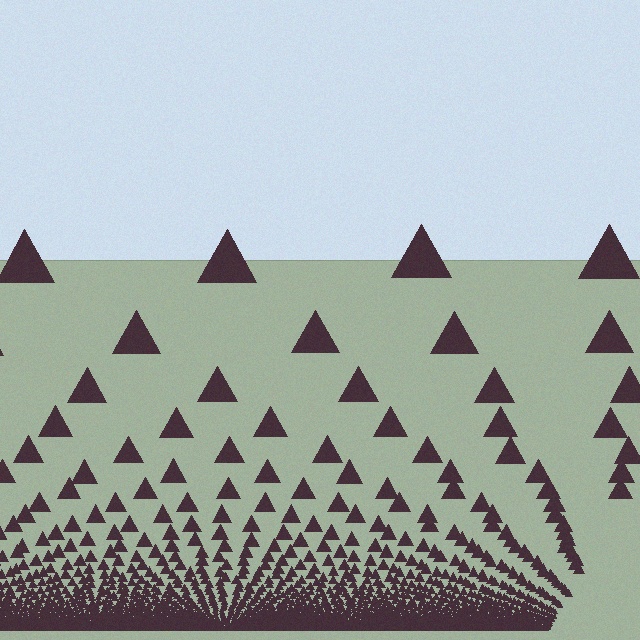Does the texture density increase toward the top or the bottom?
Density increases toward the bottom.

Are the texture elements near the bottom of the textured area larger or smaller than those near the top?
Smaller. The gradient is inverted — elements near the bottom are smaller and denser.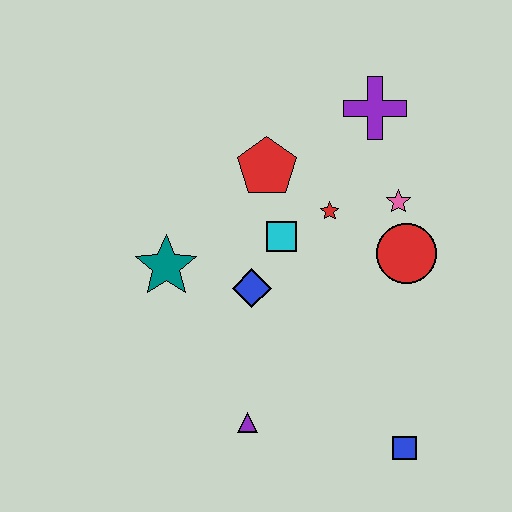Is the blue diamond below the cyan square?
Yes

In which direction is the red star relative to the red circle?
The red star is to the left of the red circle.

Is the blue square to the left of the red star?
No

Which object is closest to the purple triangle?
The blue diamond is closest to the purple triangle.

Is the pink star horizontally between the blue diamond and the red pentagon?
No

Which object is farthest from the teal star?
The blue square is farthest from the teal star.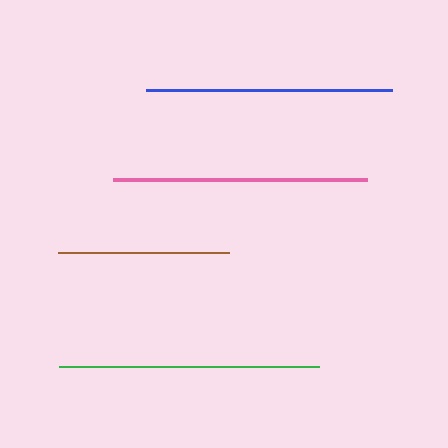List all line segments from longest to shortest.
From longest to shortest: green, pink, blue, brown.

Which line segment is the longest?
The green line is the longest at approximately 260 pixels.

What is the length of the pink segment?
The pink segment is approximately 254 pixels long.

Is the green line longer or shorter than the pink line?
The green line is longer than the pink line.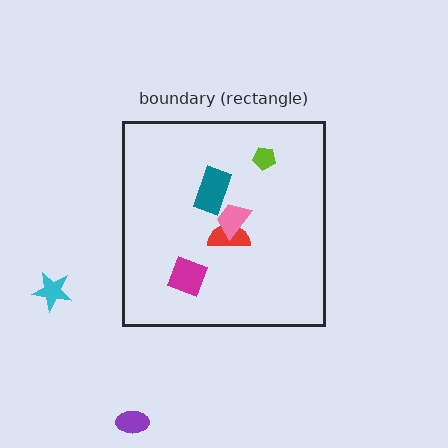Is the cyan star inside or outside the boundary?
Outside.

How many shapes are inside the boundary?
5 inside, 2 outside.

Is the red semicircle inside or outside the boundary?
Inside.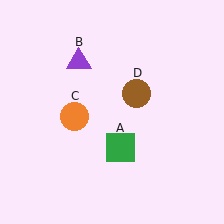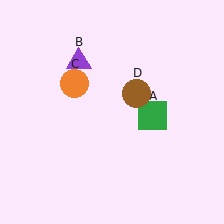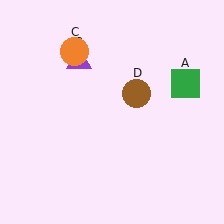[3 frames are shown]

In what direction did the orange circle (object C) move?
The orange circle (object C) moved up.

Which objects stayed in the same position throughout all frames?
Purple triangle (object B) and brown circle (object D) remained stationary.